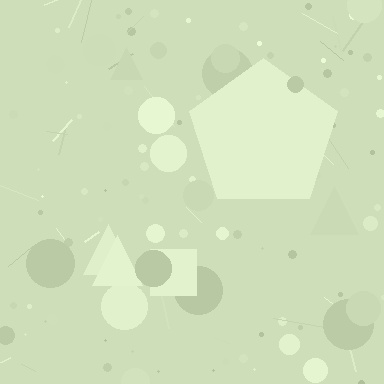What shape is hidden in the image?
A pentagon is hidden in the image.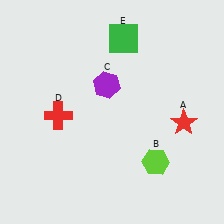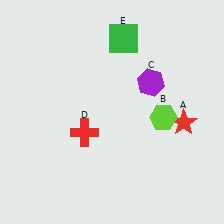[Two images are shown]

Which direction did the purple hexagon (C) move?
The purple hexagon (C) moved right.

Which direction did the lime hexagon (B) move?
The lime hexagon (B) moved up.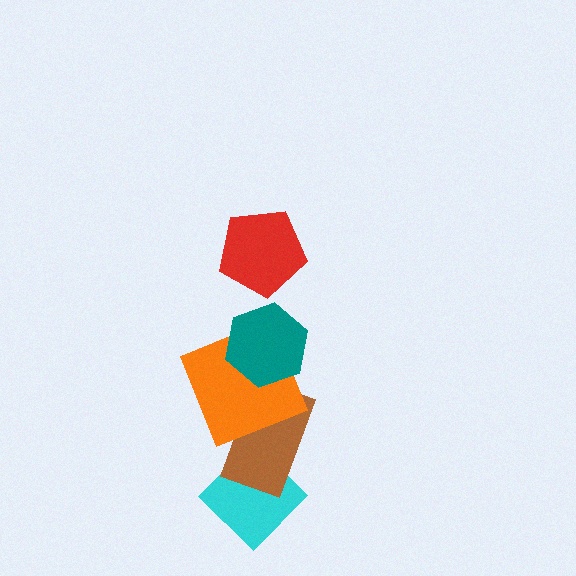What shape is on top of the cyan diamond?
The brown rectangle is on top of the cyan diamond.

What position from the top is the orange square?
The orange square is 3rd from the top.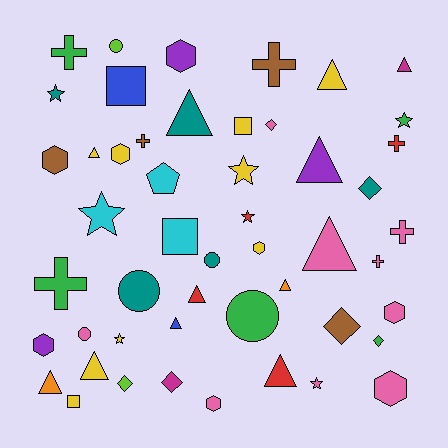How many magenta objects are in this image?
There are 2 magenta objects.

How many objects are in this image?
There are 50 objects.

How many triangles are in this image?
There are 12 triangles.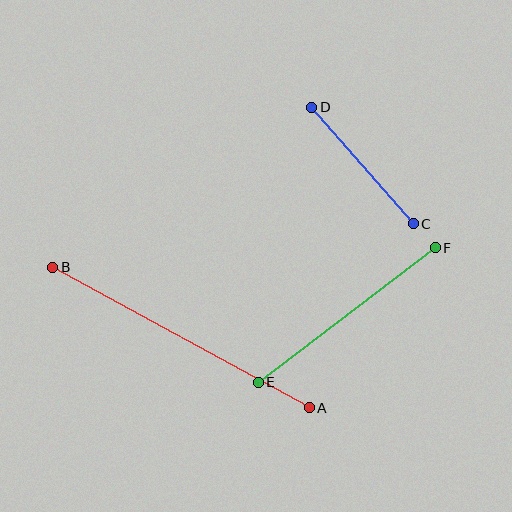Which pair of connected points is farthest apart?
Points A and B are farthest apart.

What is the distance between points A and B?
The distance is approximately 293 pixels.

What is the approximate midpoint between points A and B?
The midpoint is at approximately (181, 337) pixels.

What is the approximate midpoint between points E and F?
The midpoint is at approximately (347, 315) pixels.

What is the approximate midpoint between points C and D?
The midpoint is at approximately (362, 165) pixels.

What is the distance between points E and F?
The distance is approximately 222 pixels.